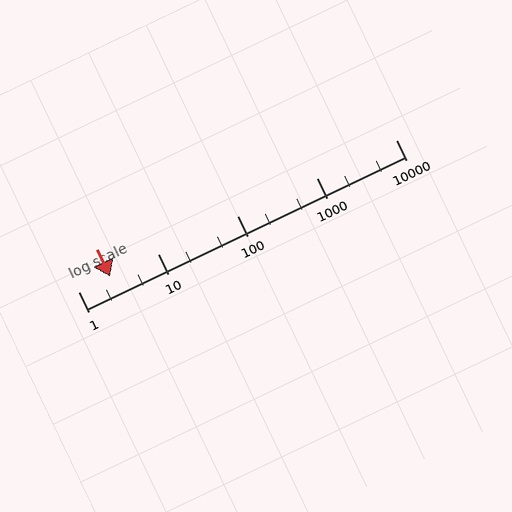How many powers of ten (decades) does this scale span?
The scale spans 4 decades, from 1 to 10000.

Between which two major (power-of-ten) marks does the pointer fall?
The pointer is between 1 and 10.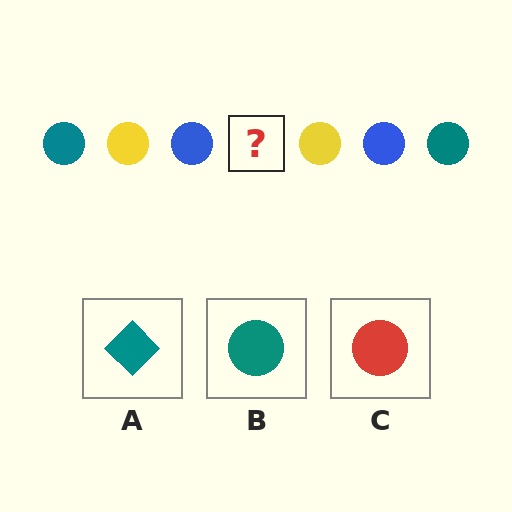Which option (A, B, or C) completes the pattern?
B.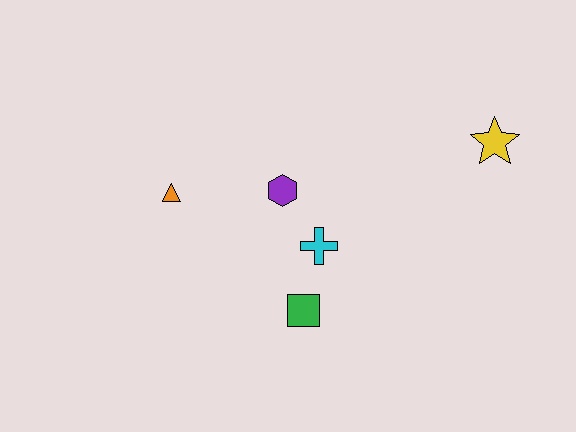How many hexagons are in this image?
There is 1 hexagon.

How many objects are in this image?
There are 5 objects.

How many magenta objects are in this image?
There are no magenta objects.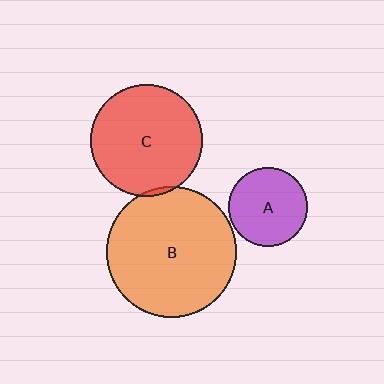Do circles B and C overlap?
Yes.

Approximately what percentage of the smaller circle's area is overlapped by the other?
Approximately 5%.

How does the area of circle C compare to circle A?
Approximately 2.1 times.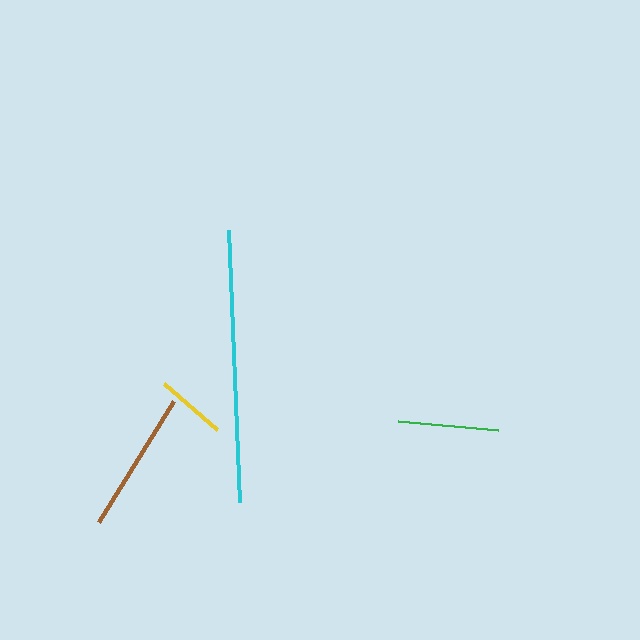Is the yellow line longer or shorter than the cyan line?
The cyan line is longer than the yellow line.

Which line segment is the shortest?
The yellow line is the shortest at approximately 70 pixels.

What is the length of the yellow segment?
The yellow segment is approximately 70 pixels long.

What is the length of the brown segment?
The brown segment is approximately 142 pixels long.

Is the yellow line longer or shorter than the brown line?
The brown line is longer than the yellow line.